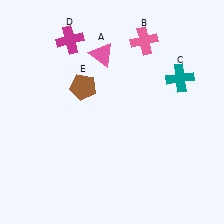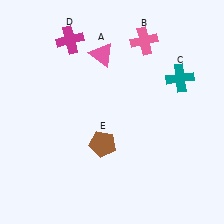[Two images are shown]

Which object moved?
The brown pentagon (E) moved down.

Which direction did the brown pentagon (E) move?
The brown pentagon (E) moved down.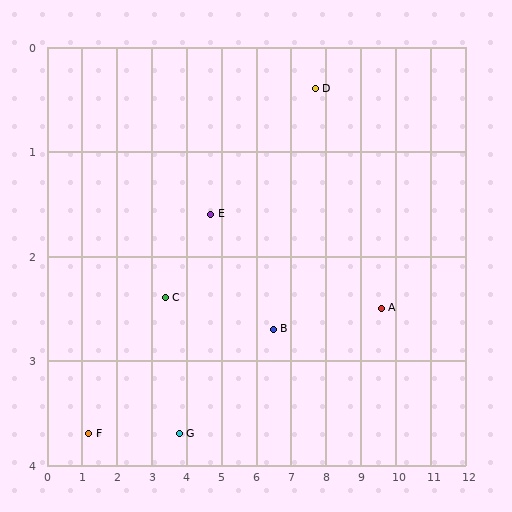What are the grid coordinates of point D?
Point D is at approximately (7.7, 0.4).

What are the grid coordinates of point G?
Point G is at approximately (3.8, 3.7).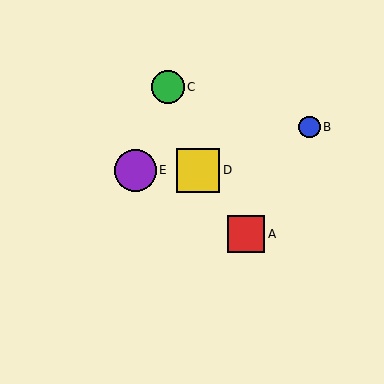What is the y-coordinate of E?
Object E is at y≈170.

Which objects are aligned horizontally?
Objects D, E are aligned horizontally.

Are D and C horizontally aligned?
No, D is at y≈170 and C is at y≈87.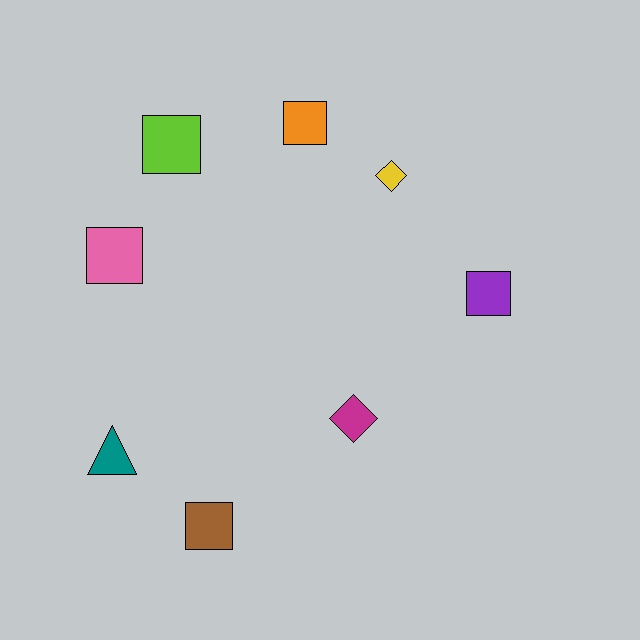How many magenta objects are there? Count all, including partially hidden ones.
There is 1 magenta object.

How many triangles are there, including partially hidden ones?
There is 1 triangle.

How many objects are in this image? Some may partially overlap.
There are 8 objects.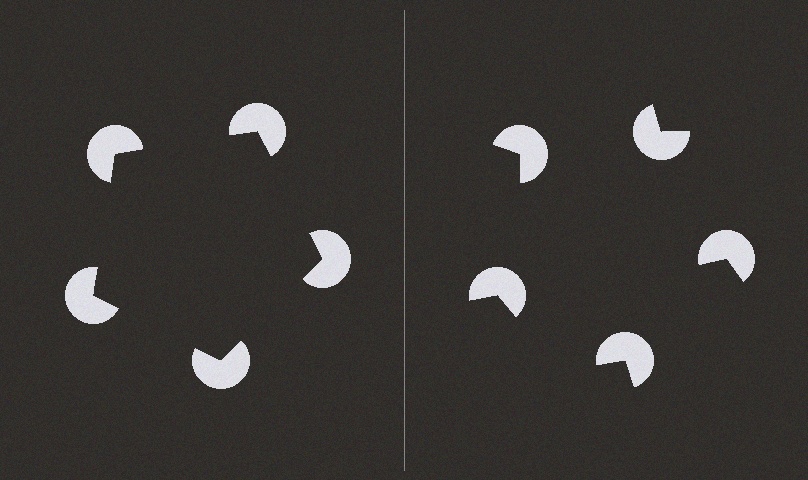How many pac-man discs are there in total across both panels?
10 — 5 on each side.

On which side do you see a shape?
An illusory pentagon appears on the left side. On the right side the wedge cuts are rotated, so no coherent shape forms.